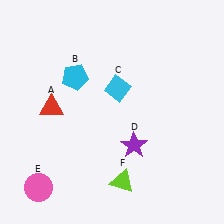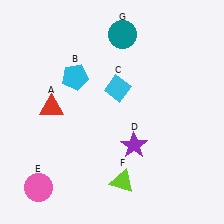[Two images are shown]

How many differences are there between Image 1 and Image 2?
There is 1 difference between the two images.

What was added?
A teal circle (G) was added in Image 2.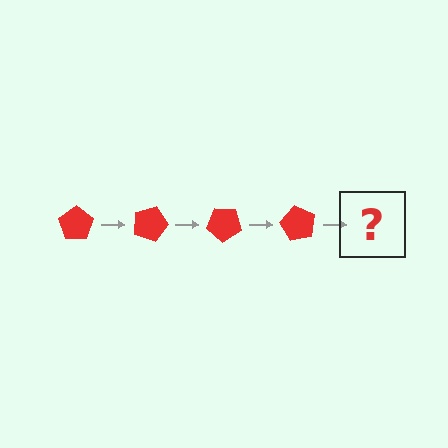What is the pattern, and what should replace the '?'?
The pattern is that the pentagon rotates 20 degrees each step. The '?' should be a red pentagon rotated 80 degrees.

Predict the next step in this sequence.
The next step is a red pentagon rotated 80 degrees.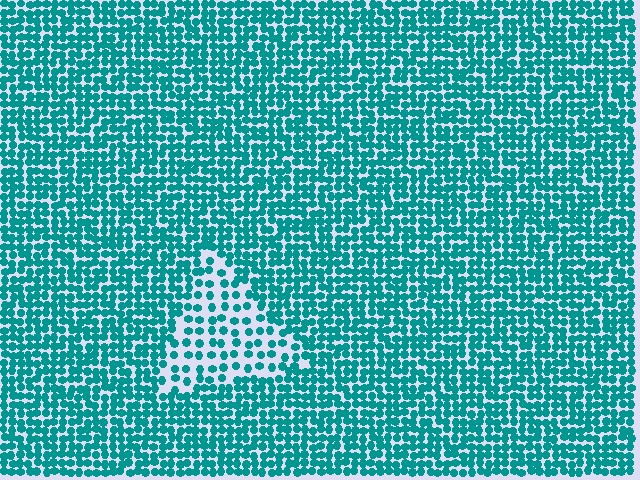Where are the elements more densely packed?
The elements are more densely packed outside the triangle boundary.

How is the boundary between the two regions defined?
The boundary is defined by a change in element density (approximately 2.1x ratio). All elements are the same color, size, and shape.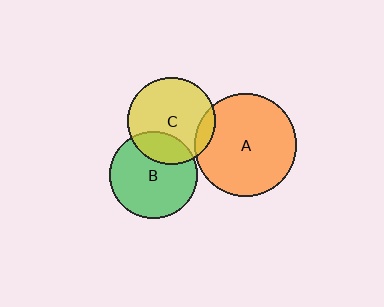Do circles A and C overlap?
Yes.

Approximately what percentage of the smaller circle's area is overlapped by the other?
Approximately 10%.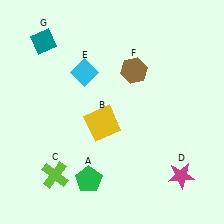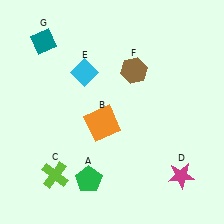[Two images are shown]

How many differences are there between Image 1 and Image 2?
There is 1 difference between the two images.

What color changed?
The square (B) changed from yellow in Image 1 to orange in Image 2.